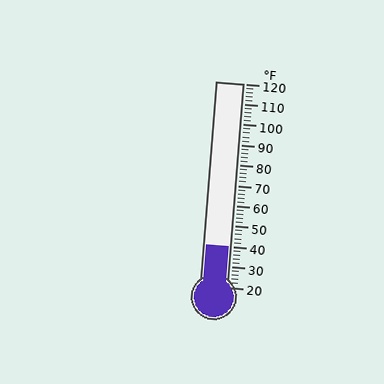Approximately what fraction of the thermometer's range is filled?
The thermometer is filled to approximately 20% of its range.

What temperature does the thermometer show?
The thermometer shows approximately 40°F.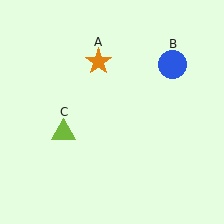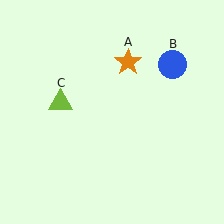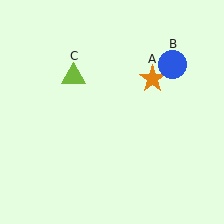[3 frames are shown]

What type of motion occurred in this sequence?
The orange star (object A), lime triangle (object C) rotated clockwise around the center of the scene.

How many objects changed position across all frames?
2 objects changed position: orange star (object A), lime triangle (object C).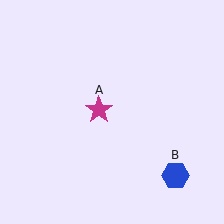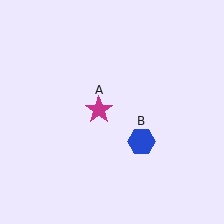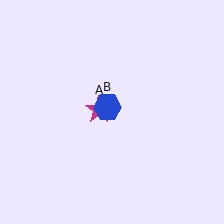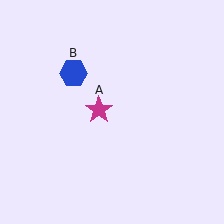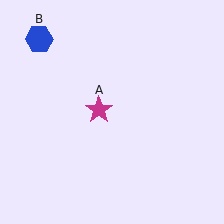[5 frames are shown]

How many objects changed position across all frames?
1 object changed position: blue hexagon (object B).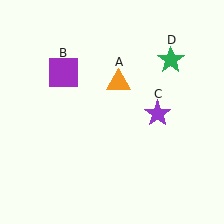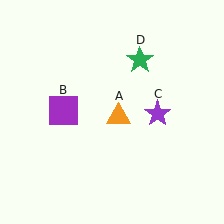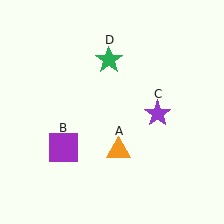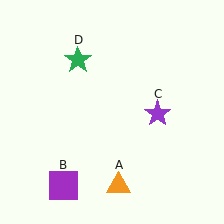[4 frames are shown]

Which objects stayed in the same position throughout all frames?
Purple star (object C) remained stationary.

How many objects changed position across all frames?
3 objects changed position: orange triangle (object A), purple square (object B), green star (object D).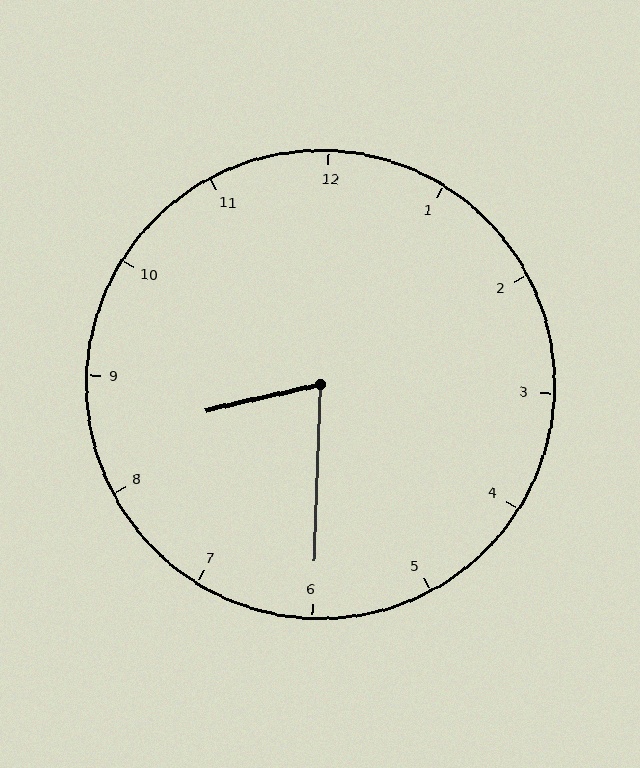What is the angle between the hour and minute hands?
Approximately 75 degrees.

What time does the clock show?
8:30.